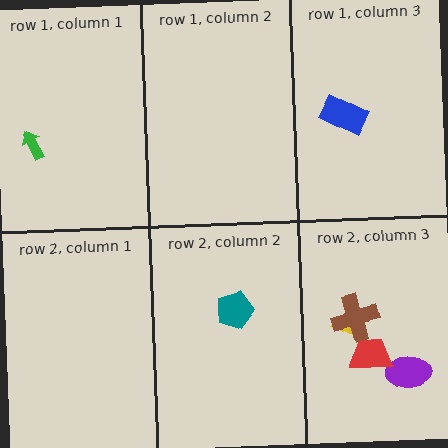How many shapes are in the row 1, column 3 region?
1.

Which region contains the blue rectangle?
The row 1, column 3 region.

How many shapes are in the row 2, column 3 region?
4.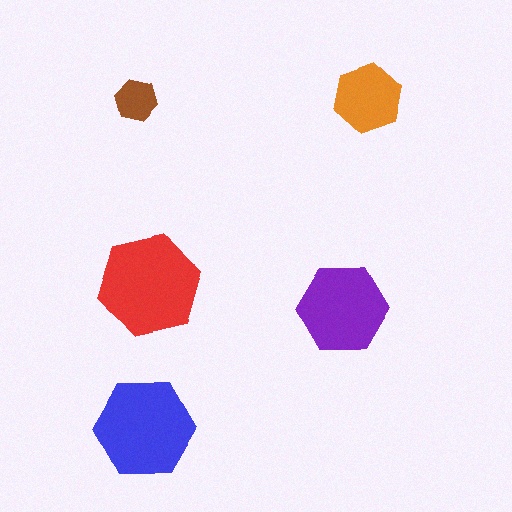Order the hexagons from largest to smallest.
the red one, the blue one, the purple one, the orange one, the brown one.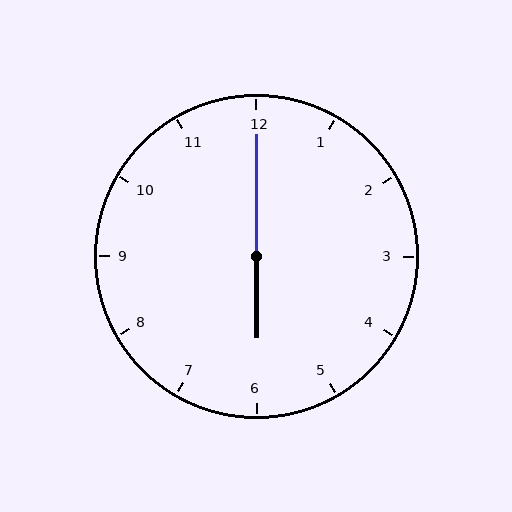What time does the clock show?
6:00.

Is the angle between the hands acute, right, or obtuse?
It is obtuse.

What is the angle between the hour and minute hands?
Approximately 180 degrees.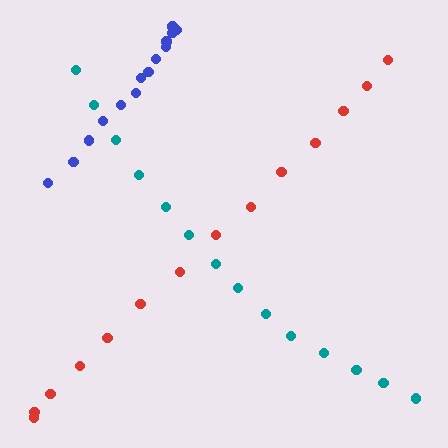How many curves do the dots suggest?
There are 3 distinct paths.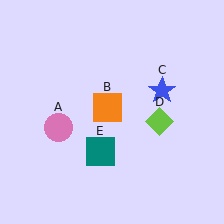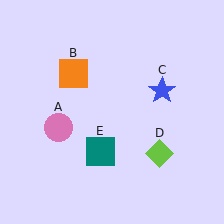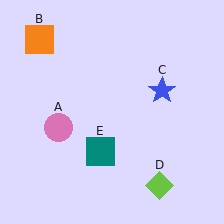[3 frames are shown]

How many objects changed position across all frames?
2 objects changed position: orange square (object B), lime diamond (object D).